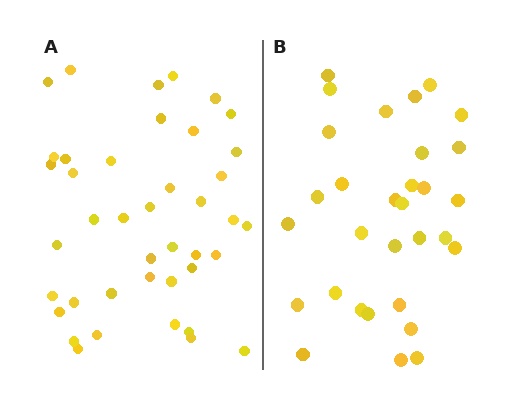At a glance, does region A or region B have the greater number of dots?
Region A (the left region) has more dots.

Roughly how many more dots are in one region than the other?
Region A has roughly 10 or so more dots than region B.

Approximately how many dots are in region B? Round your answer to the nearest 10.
About 30 dots. (The exact count is 31, which rounds to 30.)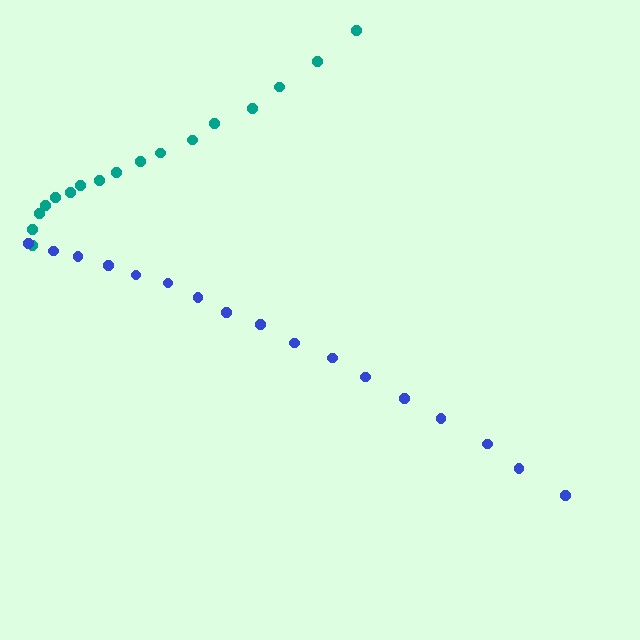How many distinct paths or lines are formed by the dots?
There are 2 distinct paths.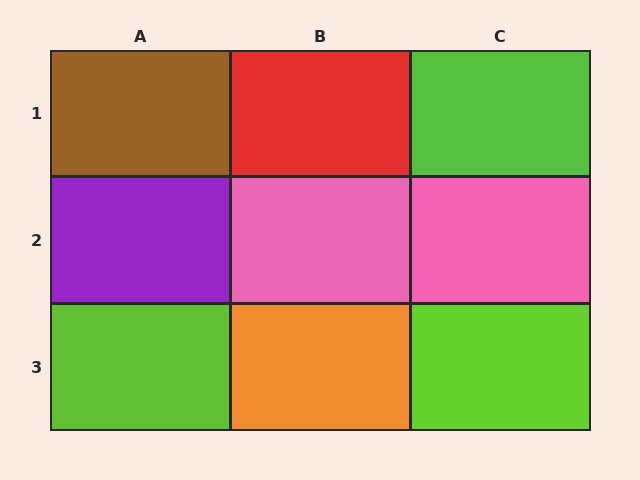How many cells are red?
1 cell is red.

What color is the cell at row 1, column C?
Lime.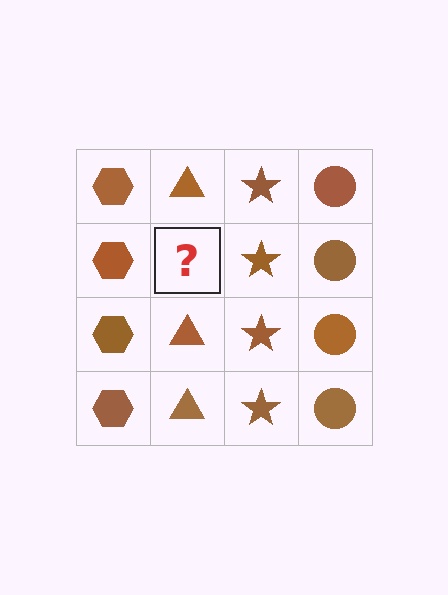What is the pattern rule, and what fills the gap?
The rule is that each column has a consistent shape. The gap should be filled with a brown triangle.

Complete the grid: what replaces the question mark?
The question mark should be replaced with a brown triangle.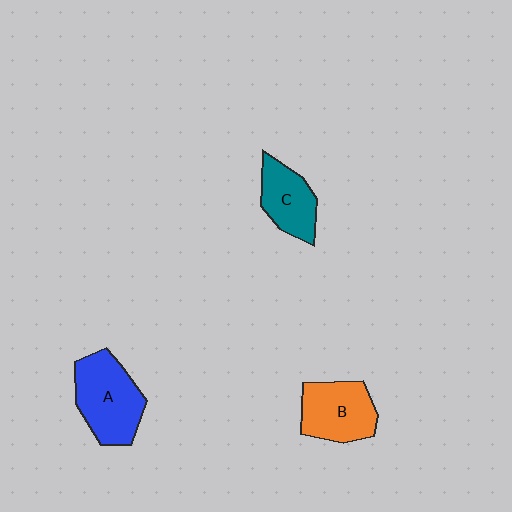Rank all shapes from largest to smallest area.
From largest to smallest: A (blue), B (orange), C (teal).